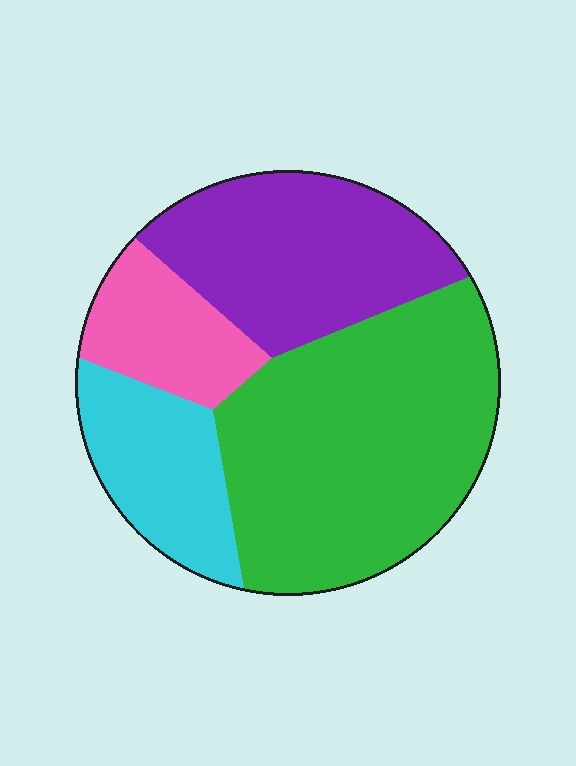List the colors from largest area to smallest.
From largest to smallest: green, purple, cyan, pink.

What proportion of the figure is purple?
Purple takes up about one quarter (1/4) of the figure.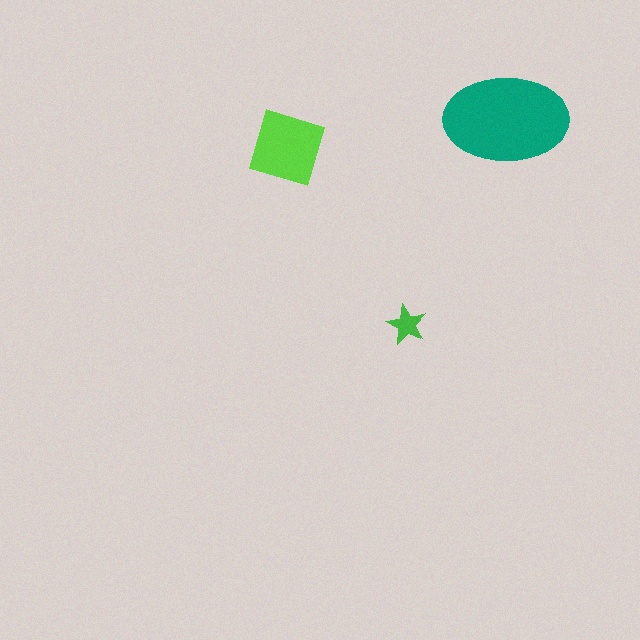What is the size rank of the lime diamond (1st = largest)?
2nd.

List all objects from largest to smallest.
The teal ellipse, the lime diamond, the green star.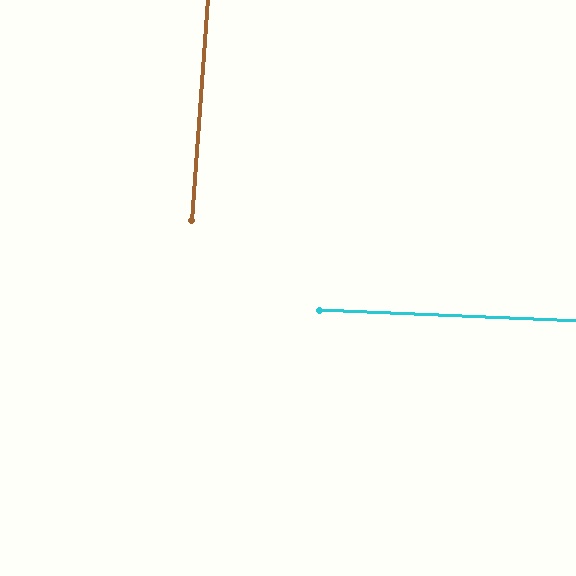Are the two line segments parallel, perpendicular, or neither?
Perpendicular — they meet at approximately 88°.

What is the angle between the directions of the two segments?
Approximately 88 degrees.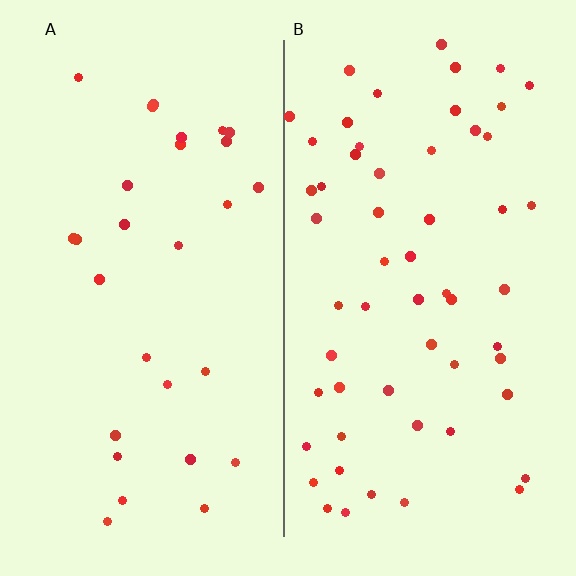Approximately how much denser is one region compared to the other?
Approximately 2.0× — region B over region A.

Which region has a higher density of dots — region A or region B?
B (the right).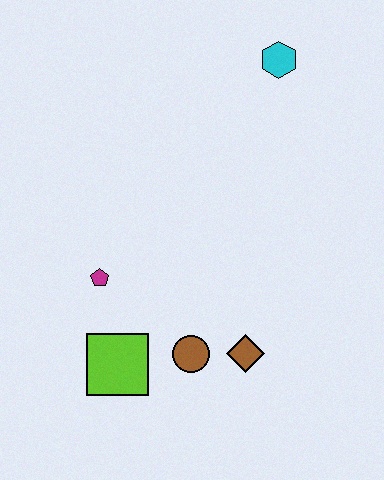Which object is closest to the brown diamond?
The brown circle is closest to the brown diamond.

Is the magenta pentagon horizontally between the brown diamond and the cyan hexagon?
No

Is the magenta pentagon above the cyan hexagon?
No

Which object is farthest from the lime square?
The cyan hexagon is farthest from the lime square.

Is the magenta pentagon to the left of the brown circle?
Yes